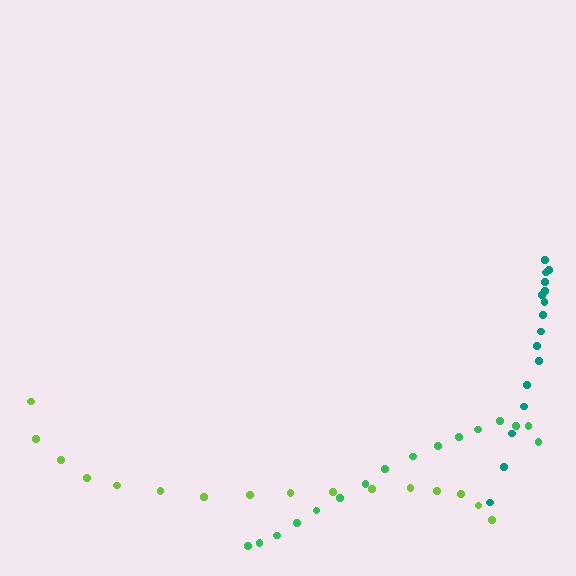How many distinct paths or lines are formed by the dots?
There are 3 distinct paths.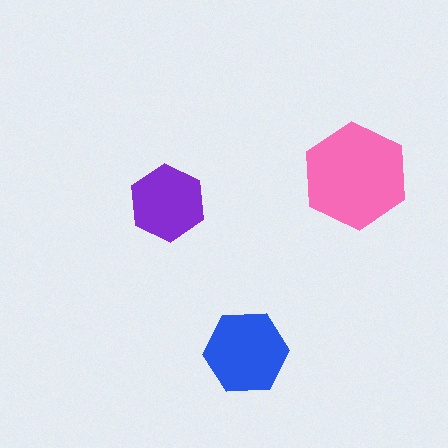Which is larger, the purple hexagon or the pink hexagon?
The pink one.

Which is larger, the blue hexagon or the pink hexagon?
The pink one.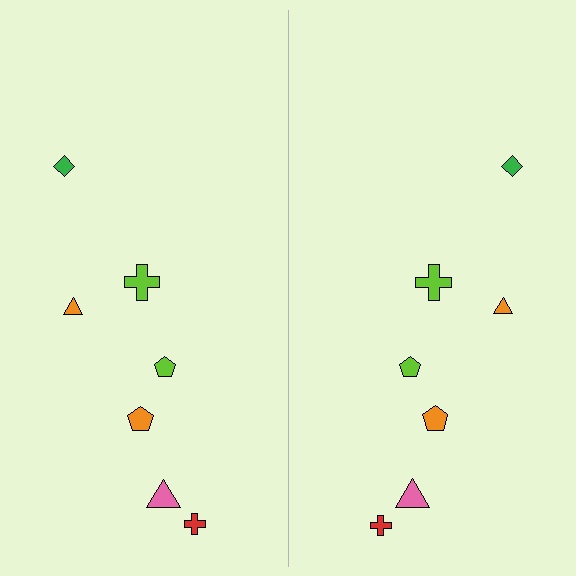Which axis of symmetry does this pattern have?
The pattern has a vertical axis of symmetry running through the center of the image.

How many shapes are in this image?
There are 14 shapes in this image.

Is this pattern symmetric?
Yes, this pattern has bilateral (reflection) symmetry.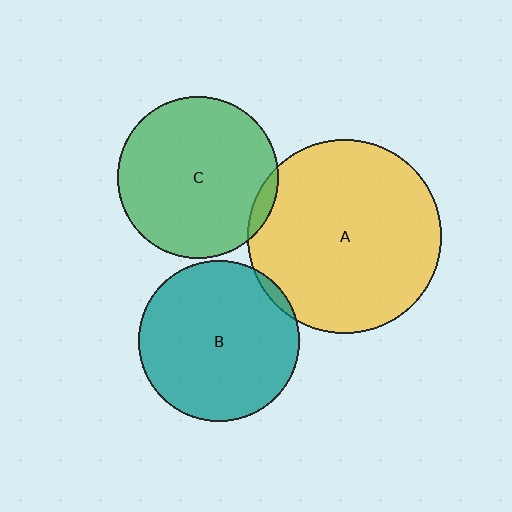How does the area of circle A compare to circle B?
Approximately 1.5 times.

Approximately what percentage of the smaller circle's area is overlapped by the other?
Approximately 5%.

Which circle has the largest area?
Circle A (yellow).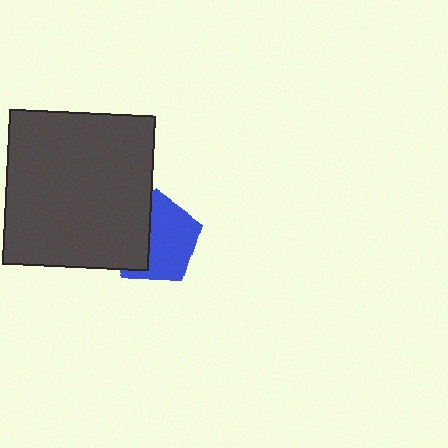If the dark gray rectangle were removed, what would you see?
You would see the complete blue pentagon.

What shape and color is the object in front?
The object in front is a dark gray rectangle.